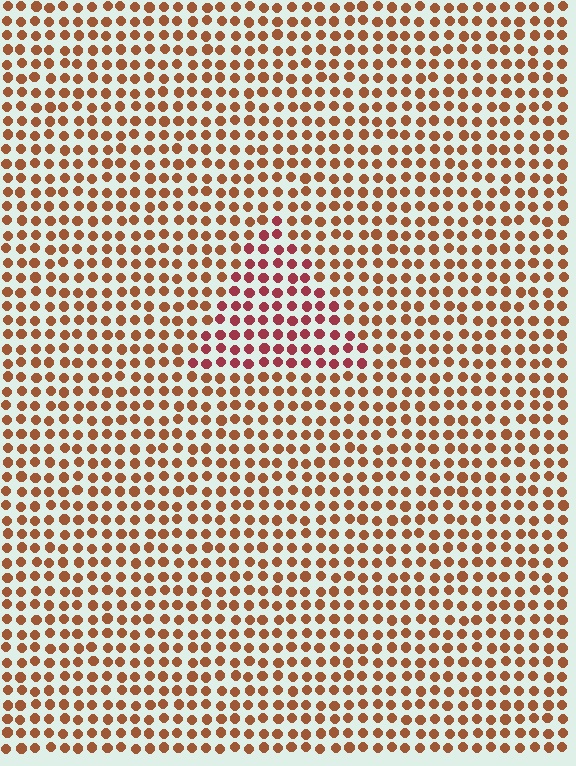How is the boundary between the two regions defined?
The boundary is defined purely by a slight shift in hue (about 30 degrees). Spacing, size, and orientation are identical on both sides.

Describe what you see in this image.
The image is filled with small brown elements in a uniform arrangement. A triangle-shaped region is visible where the elements are tinted to a slightly different hue, forming a subtle color boundary.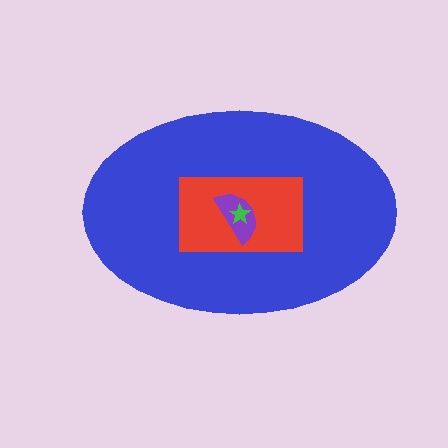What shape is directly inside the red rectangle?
The purple semicircle.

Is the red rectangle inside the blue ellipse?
Yes.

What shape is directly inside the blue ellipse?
The red rectangle.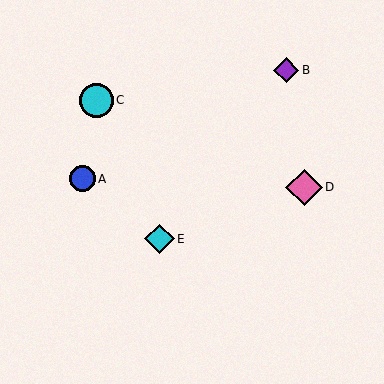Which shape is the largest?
The pink diamond (labeled D) is the largest.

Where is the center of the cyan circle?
The center of the cyan circle is at (96, 100).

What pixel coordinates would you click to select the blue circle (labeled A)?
Click at (82, 179) to select the blue circle A.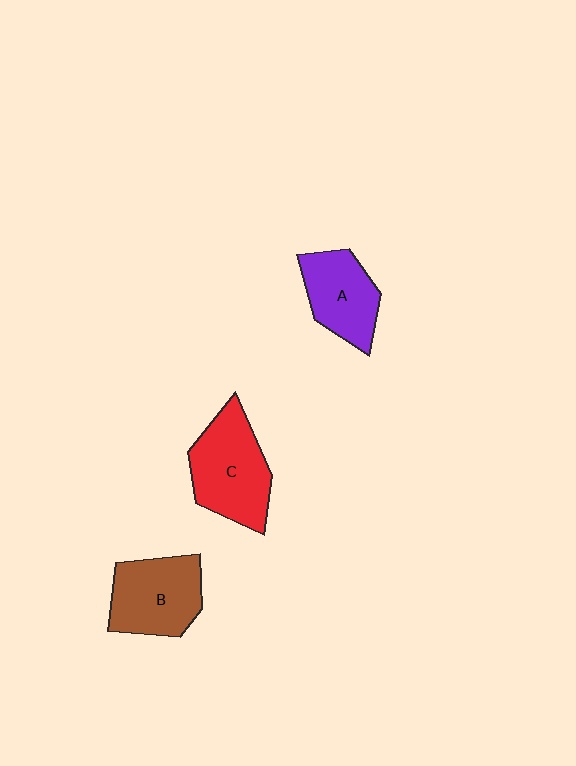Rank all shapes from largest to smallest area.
From largest to smallest: C (red), B (brown), A (purple).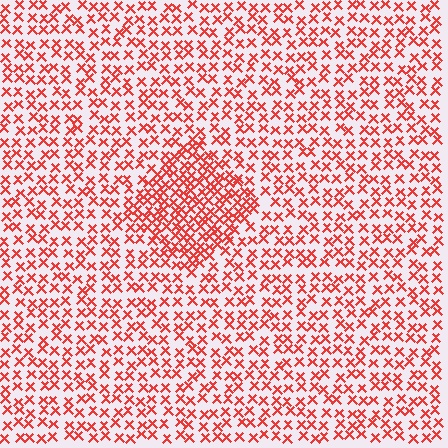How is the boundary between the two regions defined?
The boundary is defined by a change in element density (approximately 1.9x ratio). All elements are the same color, size, and shape.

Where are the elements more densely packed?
The elements are more densely packed inside the diamond boundary.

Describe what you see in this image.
The image contains small red elements arranged at two different densities. A diamond-shaped region is visible where the elements are more densely packed than the surrounding area.